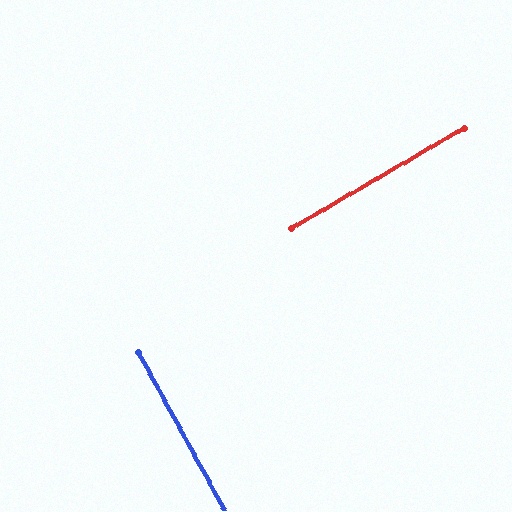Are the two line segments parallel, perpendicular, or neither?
Perpendicular — they meet at approximately 89°.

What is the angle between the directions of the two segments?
Approximately 89 degrees.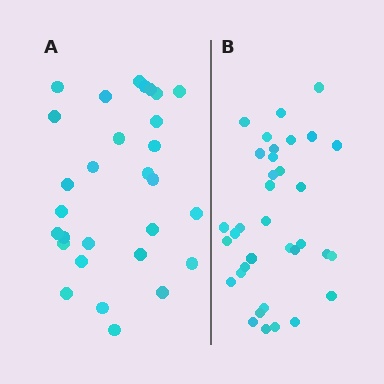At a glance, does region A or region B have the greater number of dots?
Region B (the right region) has more dots.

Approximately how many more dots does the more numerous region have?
Region B has about 6 more dots than region A.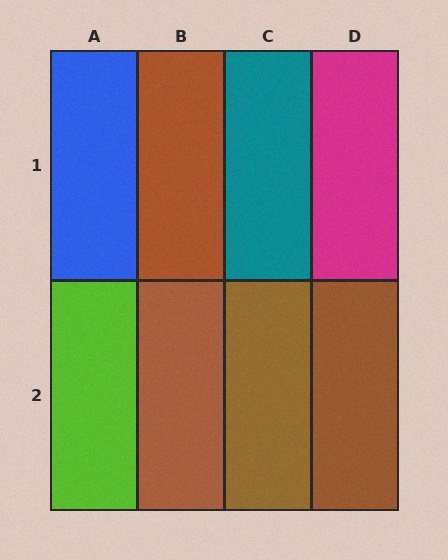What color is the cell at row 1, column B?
Brown.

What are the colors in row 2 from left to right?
Lime, brown, brown, brown.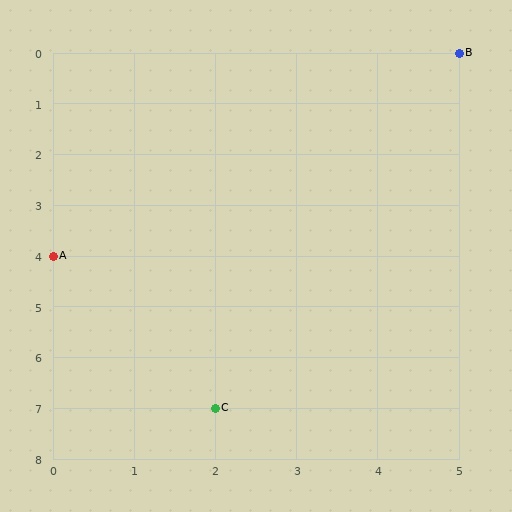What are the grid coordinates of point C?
Point C is at grid coordinates (2, 7).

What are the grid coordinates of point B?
Point B is at grid coordinates (5, 0).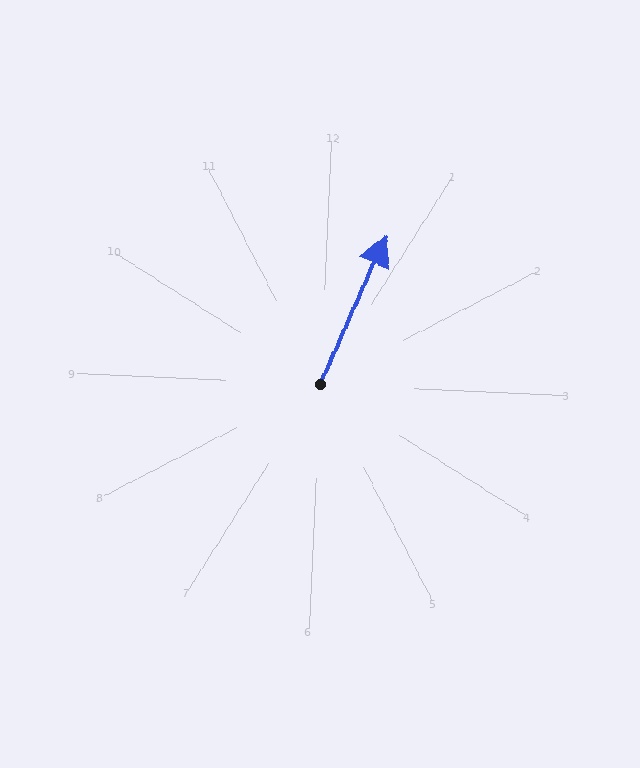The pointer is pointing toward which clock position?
Roughly 1 o'clock.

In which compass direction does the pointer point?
North.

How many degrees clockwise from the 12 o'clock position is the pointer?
Approximately 21 degrees.